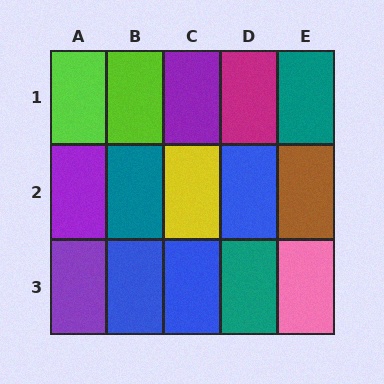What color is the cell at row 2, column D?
Blue.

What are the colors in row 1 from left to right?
Lime, lime, purple, magenta, teal.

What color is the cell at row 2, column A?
Purple.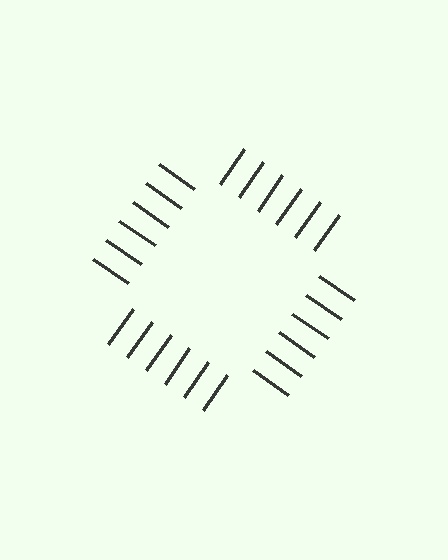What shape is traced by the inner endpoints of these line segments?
An illusory square — the line segments terminate on its edges but no continuous stroke is drawn.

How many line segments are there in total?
24 — 6 along each of the 4 edges.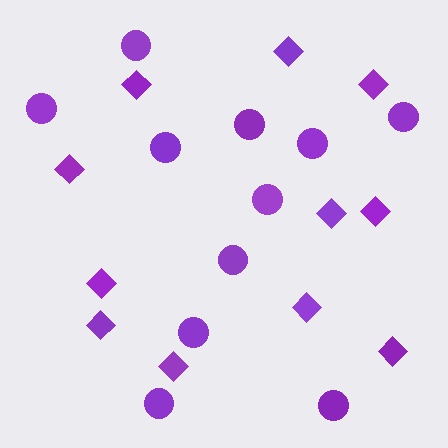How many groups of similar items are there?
There are 2 groups: one group of circles (11) and one group of diamonds (11).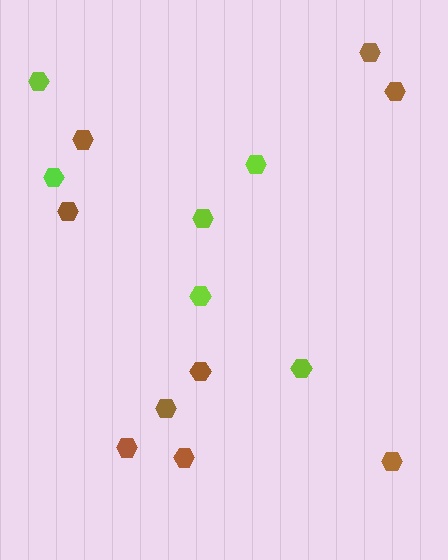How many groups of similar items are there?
There are 2 groups: one group of brown hexagons (9) and one group of lime hexagons (6).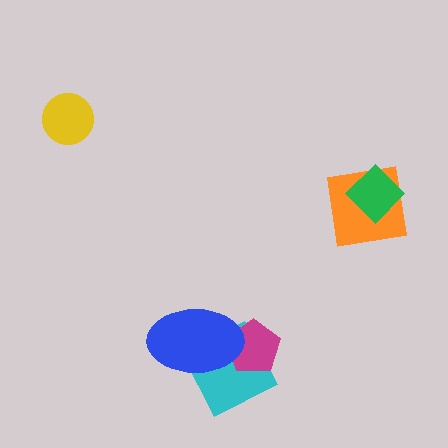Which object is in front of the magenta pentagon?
The blue ellipse is in front of the magenta pentagon.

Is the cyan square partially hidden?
Yes, it is partially covered by another shape.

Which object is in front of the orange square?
The green diamond is in front of the orange square.